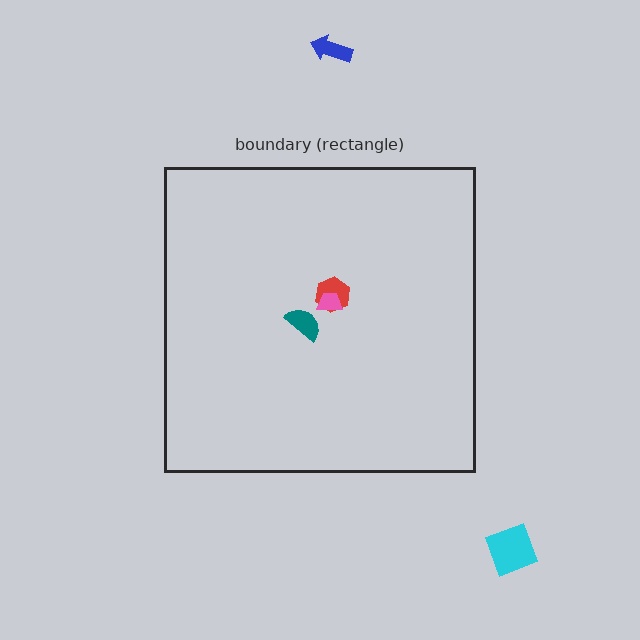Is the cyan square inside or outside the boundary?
Outside.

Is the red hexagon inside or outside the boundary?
Inside.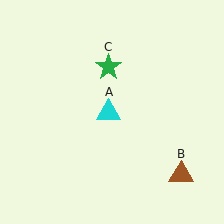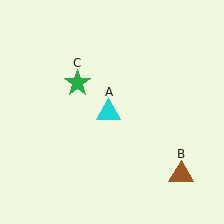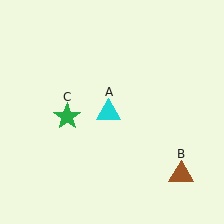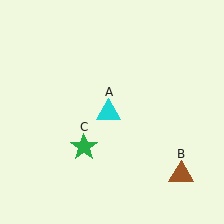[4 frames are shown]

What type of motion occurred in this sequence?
The green star (object C) rotated counterclockwise around the center of the scene.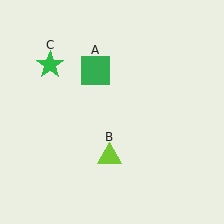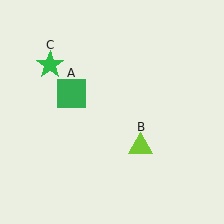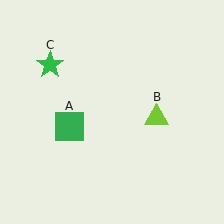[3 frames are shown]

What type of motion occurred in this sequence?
The green square (object A), lime triangle (object B) rotated counterclockwise around the center of the scene.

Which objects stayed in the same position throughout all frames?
Green star (object C) remained stationary.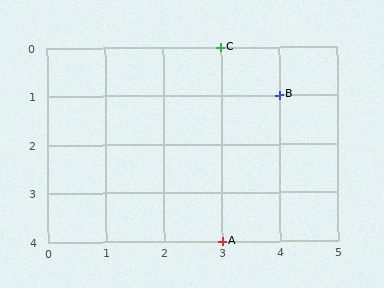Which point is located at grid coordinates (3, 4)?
Point A is at (3, 4).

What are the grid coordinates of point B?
Point B is at grid coordinates (4, 1).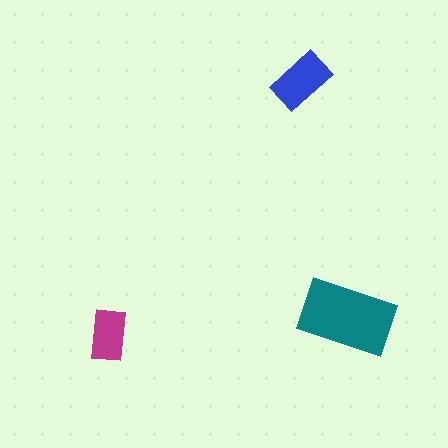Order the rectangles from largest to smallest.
the teal one, the blue one, the magenta one.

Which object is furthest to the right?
The teal rectangle is rightmost.